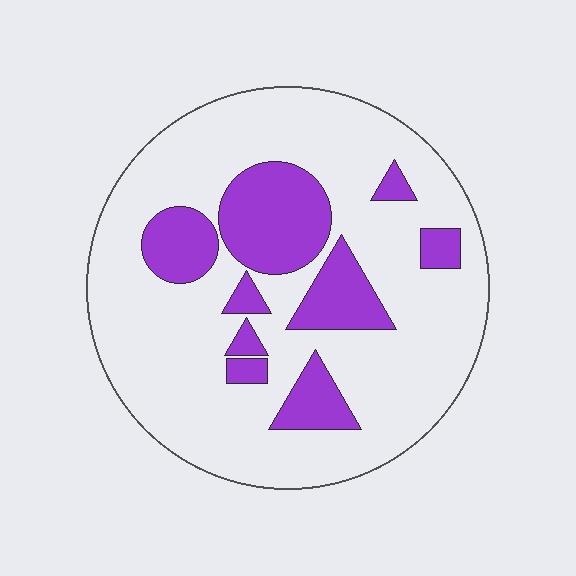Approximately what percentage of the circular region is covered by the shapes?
Approximately 25%.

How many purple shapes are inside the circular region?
9.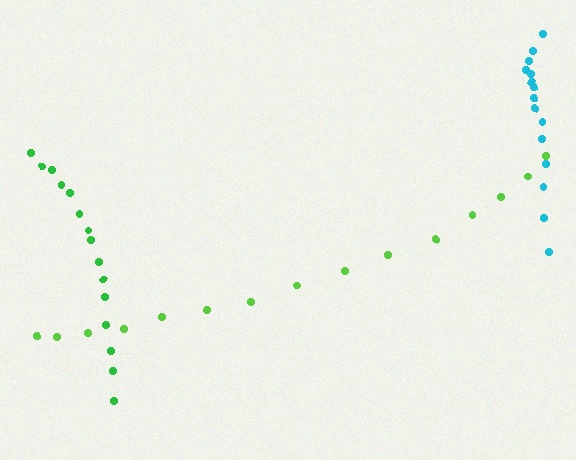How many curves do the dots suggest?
There are 3 distinct paths.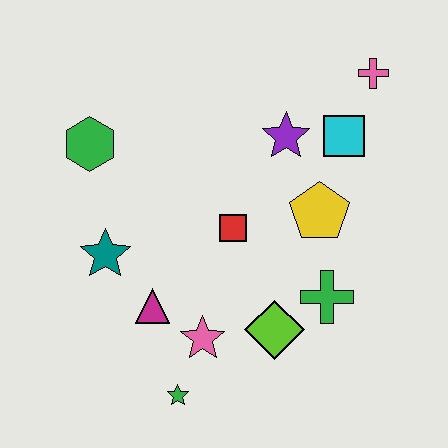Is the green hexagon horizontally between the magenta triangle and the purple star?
No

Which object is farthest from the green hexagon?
The pink cross is farthest from the green hexagon.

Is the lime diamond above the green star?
Yes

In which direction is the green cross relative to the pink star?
The green cross is to the right of the pink star.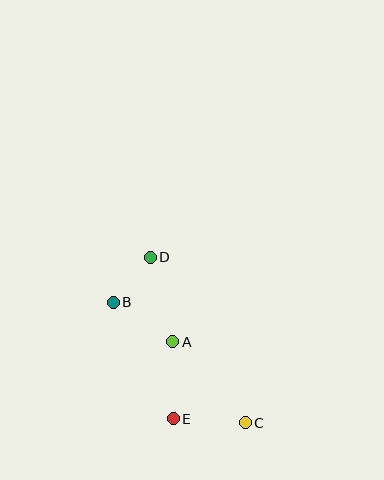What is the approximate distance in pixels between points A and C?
The distance between A and C is approximately 109 pixels.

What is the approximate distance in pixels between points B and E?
The distance between B and E is approximately 131 pixels.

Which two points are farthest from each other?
Points C and D are farthest from each other.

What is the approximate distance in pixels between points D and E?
The distance between D and E is approximately 163 pixels.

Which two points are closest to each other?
Points B and D are closest to each other.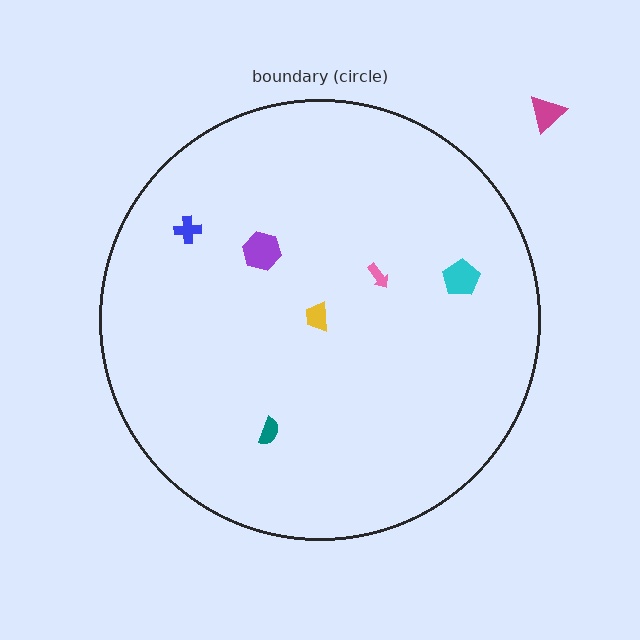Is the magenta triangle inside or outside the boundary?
Outside.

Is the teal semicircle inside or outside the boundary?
Inside.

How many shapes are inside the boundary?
6 inside, 1 outside.